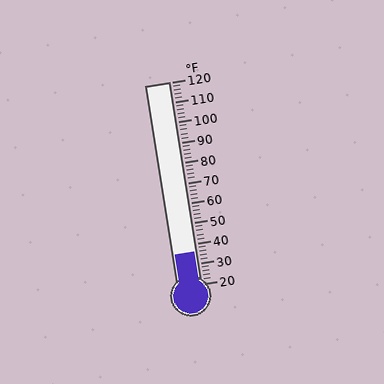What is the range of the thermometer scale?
The thermometer scale ranges from 20°F to 120°F.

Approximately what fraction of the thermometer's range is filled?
The thermometer is filled to approximately 15% of its range.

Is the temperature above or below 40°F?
The temperature is below 40°F.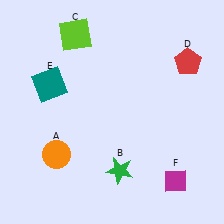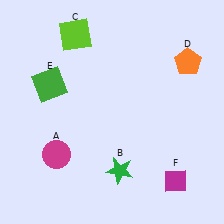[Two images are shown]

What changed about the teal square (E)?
In Image 1, E is teal. In Image 2, it changed to green.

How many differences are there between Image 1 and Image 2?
There are 3 differences between the two images.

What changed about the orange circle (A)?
In Image 1, A is orange. In Image 2, it changed to magenta.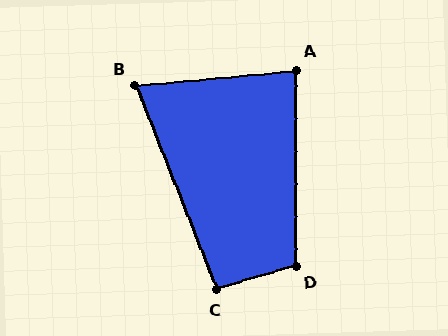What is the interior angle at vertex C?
Approximately 95 degrees (obtuse).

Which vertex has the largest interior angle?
D, at approximately 106 degrees.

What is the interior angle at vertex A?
Approximately 85 degrees (acute).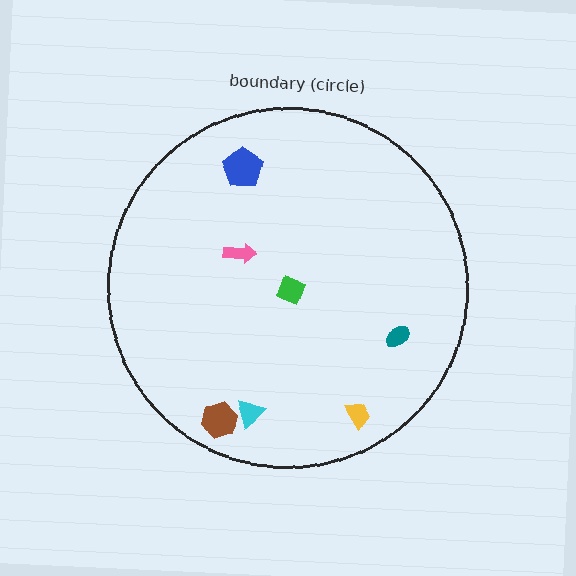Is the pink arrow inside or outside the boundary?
Inside.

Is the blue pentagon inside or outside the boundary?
Inside.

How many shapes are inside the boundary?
7 inside, 0 outside.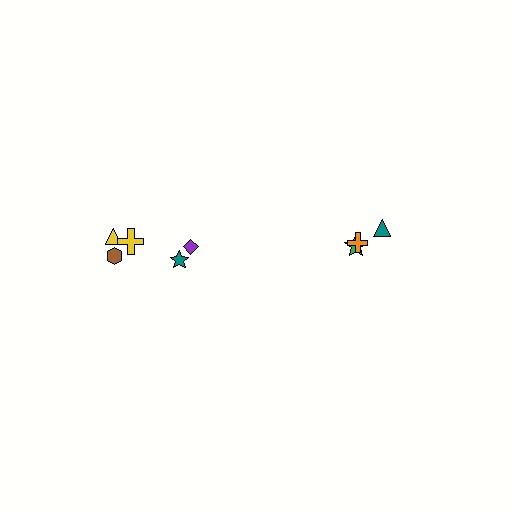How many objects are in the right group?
There are 3 objects.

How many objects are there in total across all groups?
There are 8 objects.